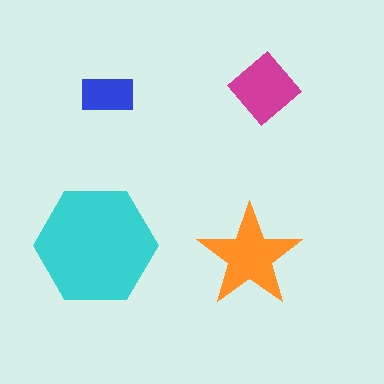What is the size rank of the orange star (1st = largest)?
2nd.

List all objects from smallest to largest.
The blue rectangle, the magenta diamond, the orange star, the cyan hexagon.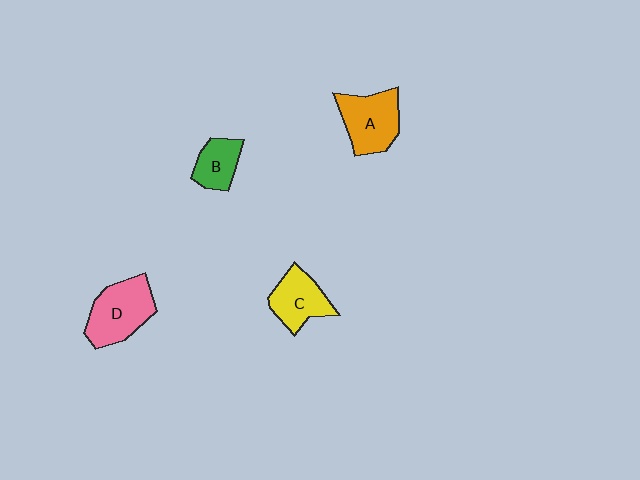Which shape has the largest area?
Shape D (pink).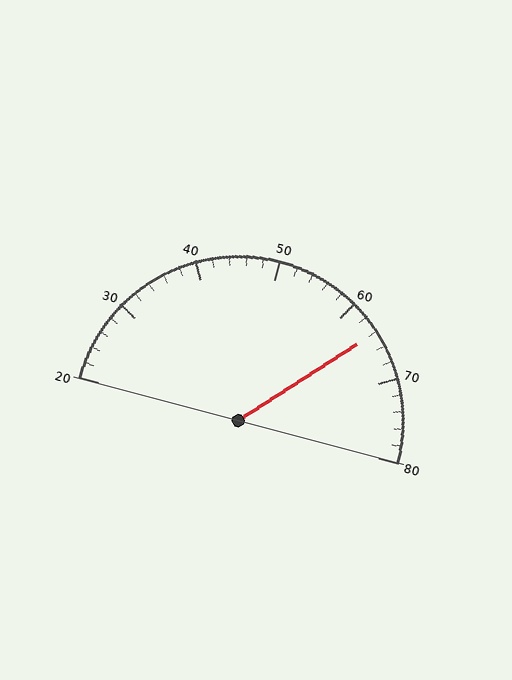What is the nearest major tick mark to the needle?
The nearest major tick mark is 60.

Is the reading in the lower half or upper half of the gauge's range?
The reading is in the upper half of the range (20 to 80).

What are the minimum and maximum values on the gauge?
The gauge ranges from 20 to 80.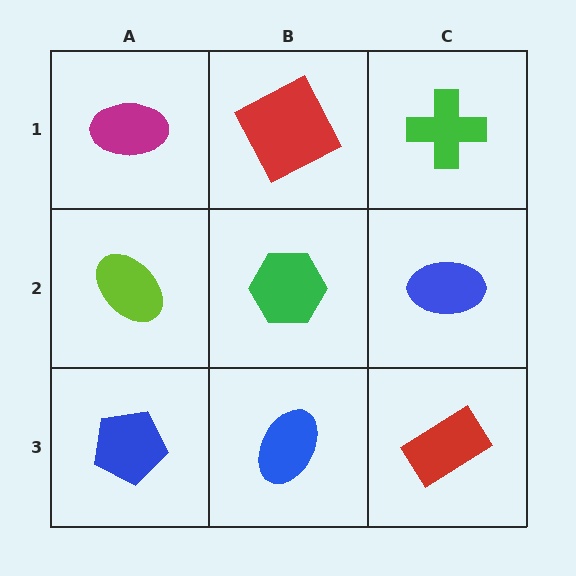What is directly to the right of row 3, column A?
A blue ellipse.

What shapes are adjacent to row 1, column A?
A lime ellipse (row 2, column A), a red square (row 1, column B).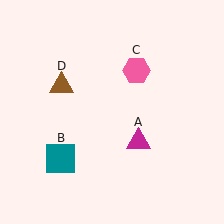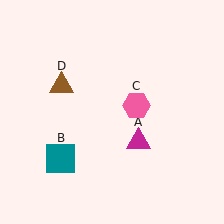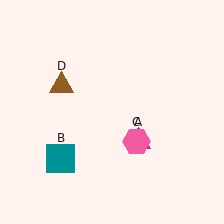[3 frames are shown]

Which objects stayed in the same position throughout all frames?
Magenta triangle (object A) and teal square (object B) and brown triangle (object D) remained stationary.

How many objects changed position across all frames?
1 object changed position: pink hexagon (object C).